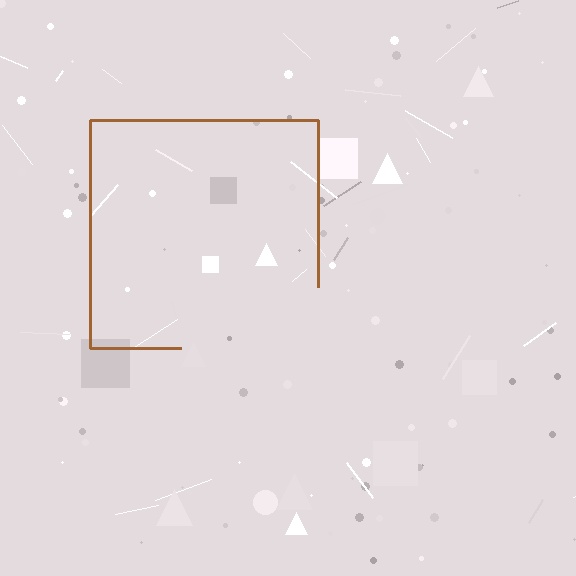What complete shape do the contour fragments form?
The contour fragments form a square.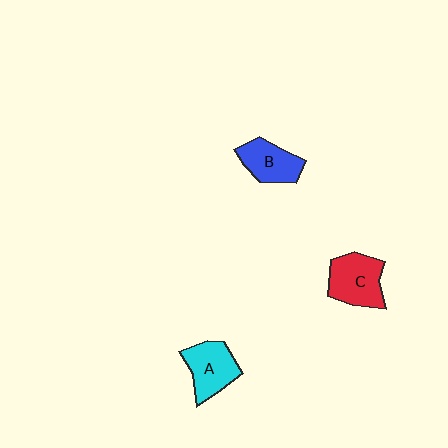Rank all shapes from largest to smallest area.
From largest to smallest: C (red), A (cyan), B (blue).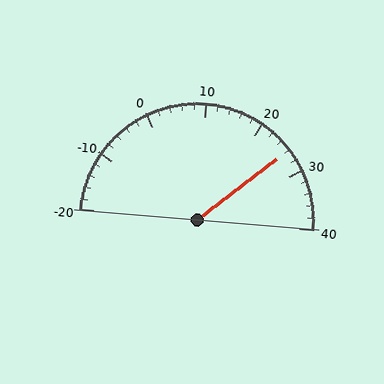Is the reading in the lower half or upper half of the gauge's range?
The reading is in the upper half of the range (-20 to 40).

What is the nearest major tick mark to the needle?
The nearest major tick mark is 30.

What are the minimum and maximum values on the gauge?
The gauge ranges from -20 to 40.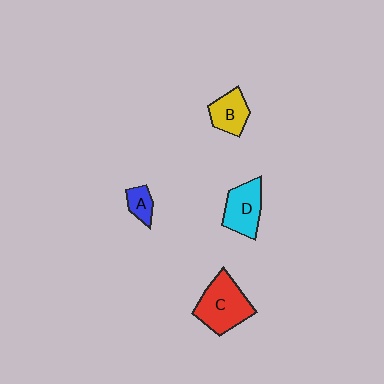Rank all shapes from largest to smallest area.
From largest to smallest: C (red), D (cyan), B (yellow), A (blue).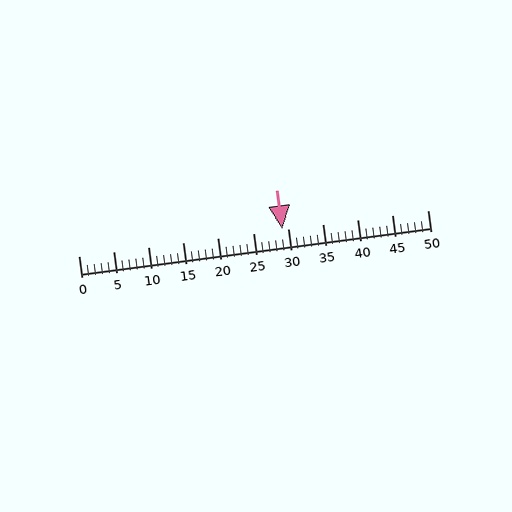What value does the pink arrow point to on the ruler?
The pink arrow points to approximately 29.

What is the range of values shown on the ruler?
The ruler shows values from 0 to 50.